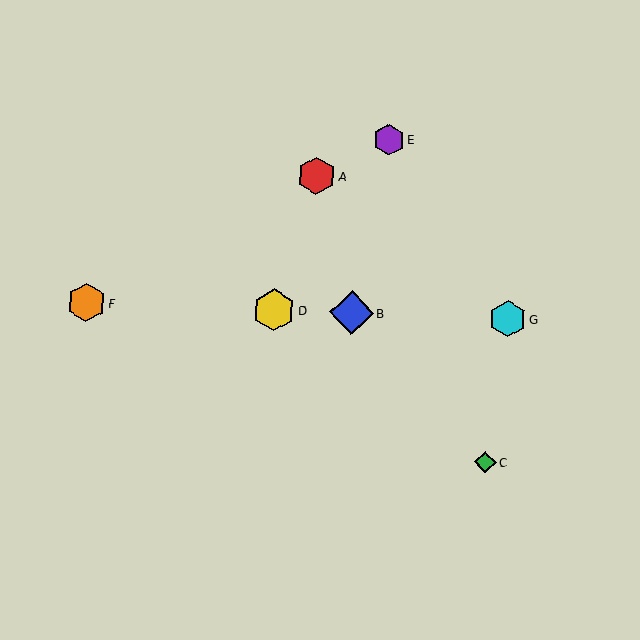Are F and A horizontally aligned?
No, F is at y≈303 and A is at y≈176.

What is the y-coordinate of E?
Object E is at y≈140.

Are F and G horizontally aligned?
Yes, both are at y≈303.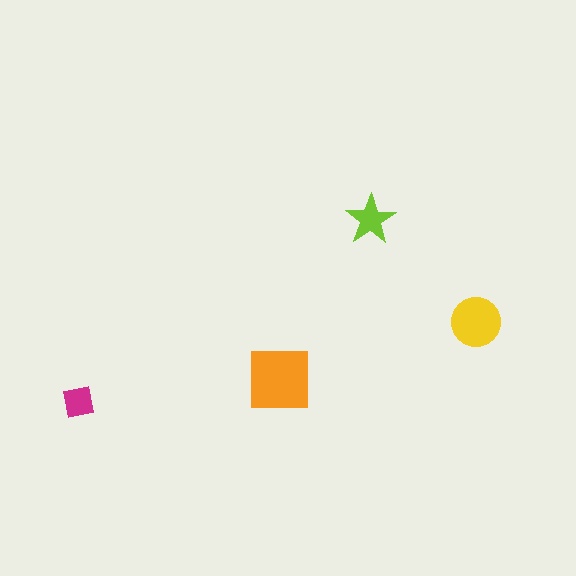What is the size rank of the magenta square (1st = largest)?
4th.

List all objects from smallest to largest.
The magenta square, the lime star, the yellow circle, the orange square.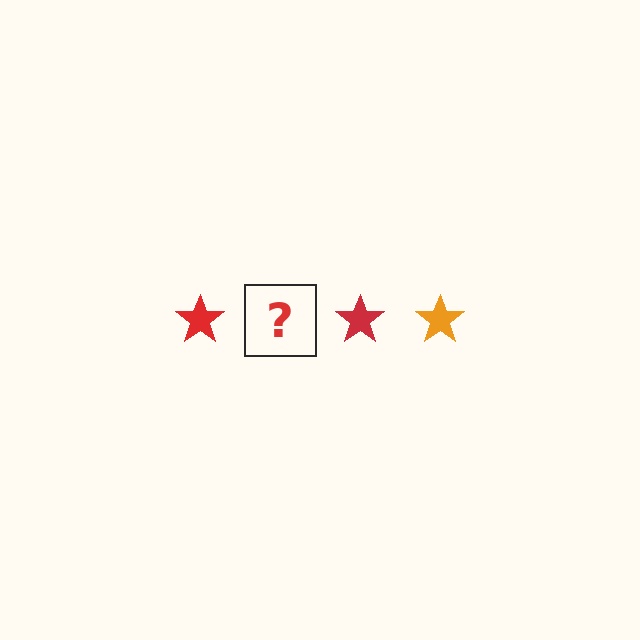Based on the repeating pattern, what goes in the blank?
The blank should be an orange star.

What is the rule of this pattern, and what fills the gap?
The rule is that the pattern cycles through red, orange stars. The gap should be filled with an orange star.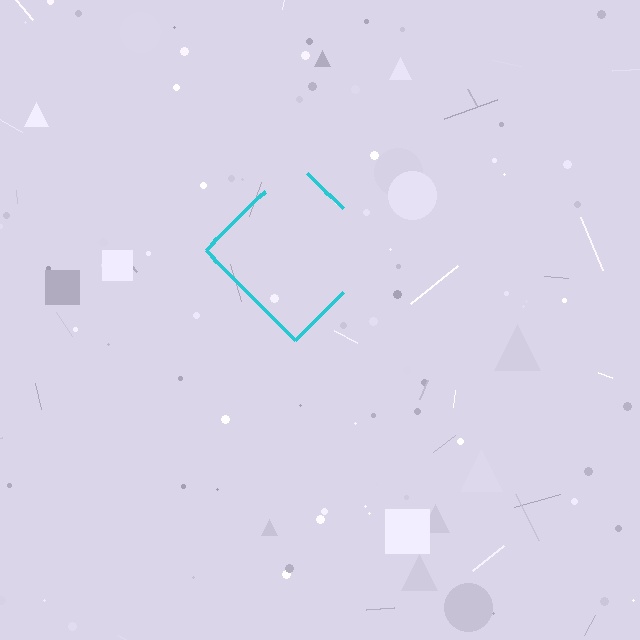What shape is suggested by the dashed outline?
The dashed outline suggests a diamond.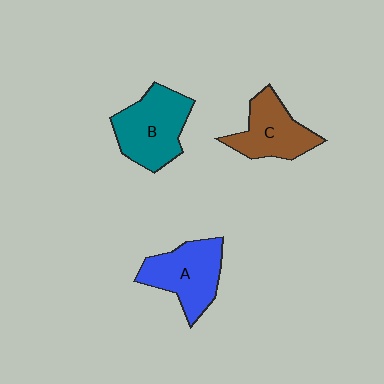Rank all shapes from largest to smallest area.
From largest to smallest: B (teal), A (blue), C (brown).